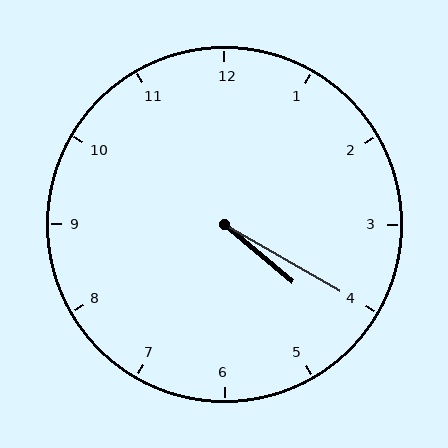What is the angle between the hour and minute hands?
Approximately 10 degrees.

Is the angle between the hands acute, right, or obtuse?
It is acute.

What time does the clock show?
4:20.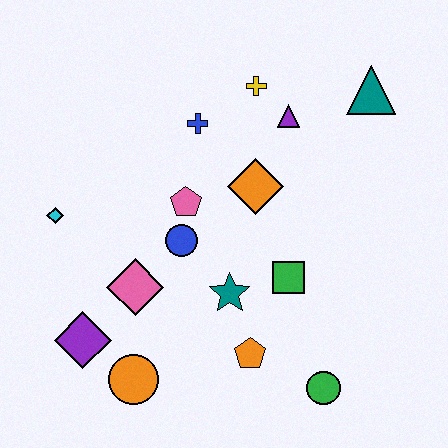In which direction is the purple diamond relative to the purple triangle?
The purple diamond is below the purple triangle.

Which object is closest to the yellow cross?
The purple triangle is closest to the yellow cross.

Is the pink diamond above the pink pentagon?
No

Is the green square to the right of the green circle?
No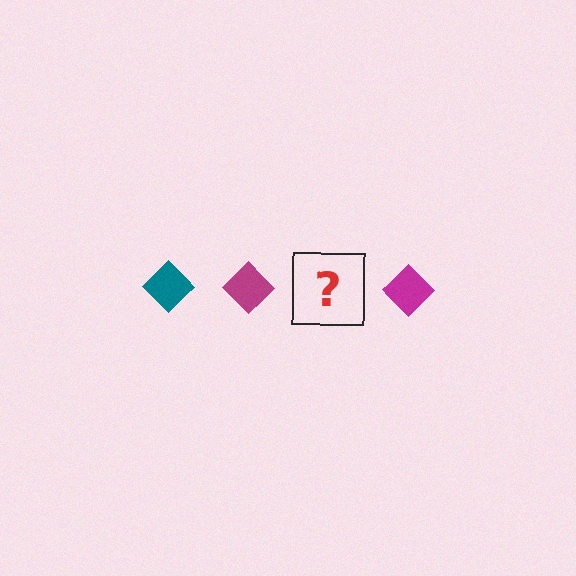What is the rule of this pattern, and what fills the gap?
The rule is that the pattern cycles through teal, magenta diamonds. The gap should be filled with a teal diamond.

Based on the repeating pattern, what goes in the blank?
The blank should be a teal diamond.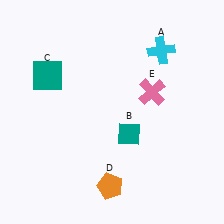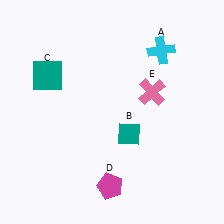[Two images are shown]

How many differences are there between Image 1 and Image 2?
There is 1 difference between the two images.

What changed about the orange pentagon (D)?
In Image 1, D is orange. In Image 2, it changed to magenta.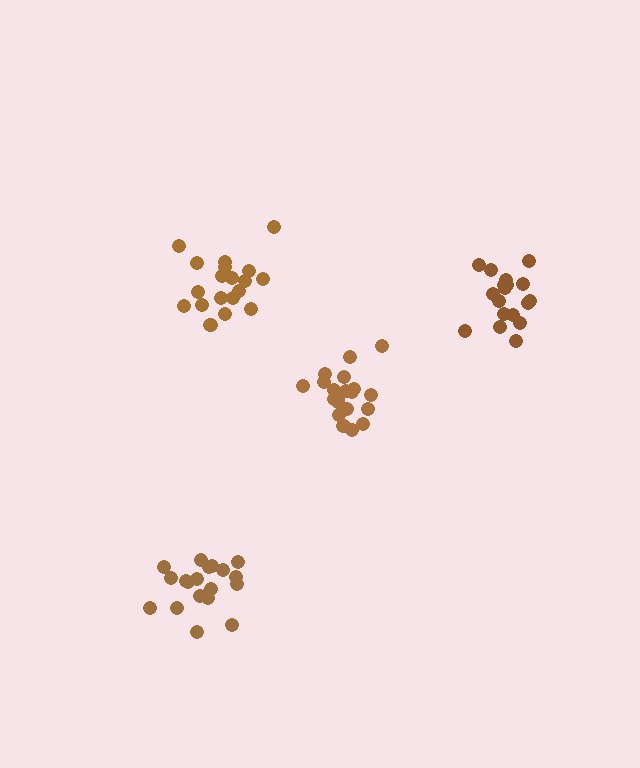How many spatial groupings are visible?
There are 4 spatial groupings.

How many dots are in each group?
Group 1: 20 dots, Group 2: 18 dots, Group 3: 20 dots, Group 4: 19 dots (77 total).